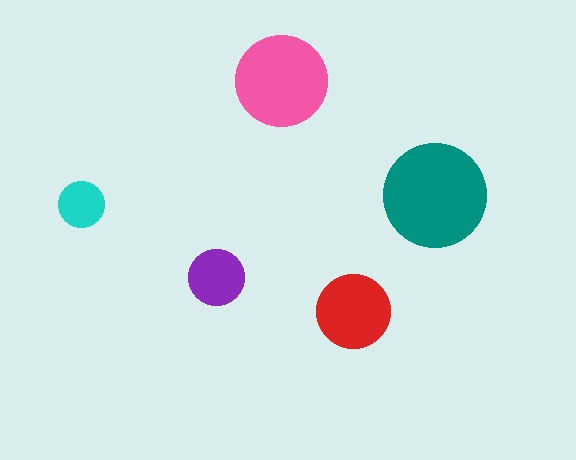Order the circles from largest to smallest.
the teal one, the pink one, the red one, the purple one, the cyan one.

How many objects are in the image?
There are 5 objects in the image.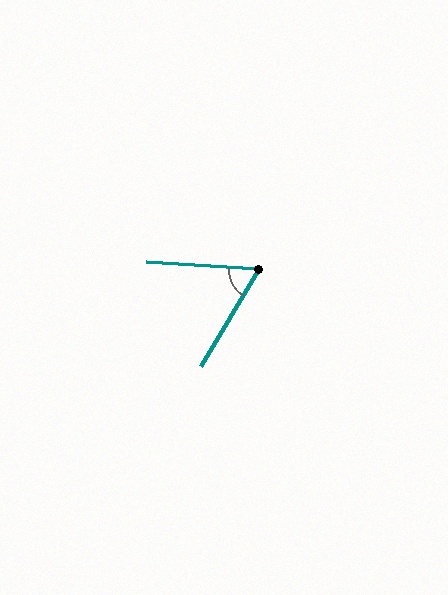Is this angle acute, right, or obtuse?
It is acute.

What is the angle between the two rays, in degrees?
Approximately 62 degrees.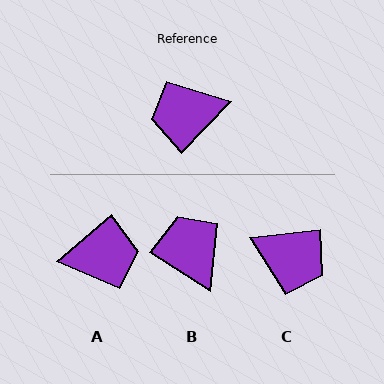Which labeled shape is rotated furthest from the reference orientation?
A, about 174 degrees away.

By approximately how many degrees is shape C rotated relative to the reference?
Approximately 140 degrees counter-clockwise.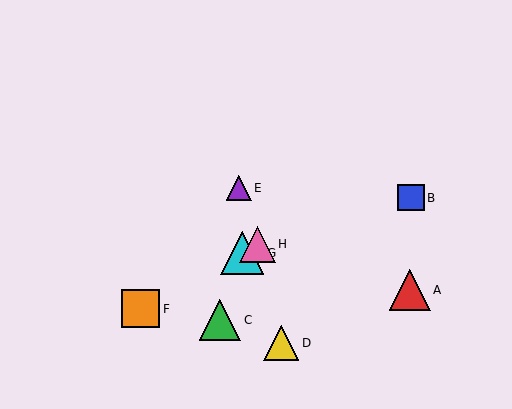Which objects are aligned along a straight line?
Objects F, G, H are aligned along a straight line.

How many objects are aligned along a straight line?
3 objects (F, G, H) are aligned along a straight line.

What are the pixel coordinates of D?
Object D is at (281, 343).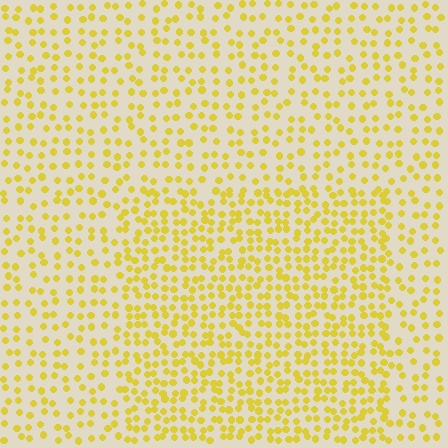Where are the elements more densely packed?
The elements are more densely packed inside the rectangle boundary.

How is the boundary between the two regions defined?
The boundary is defined by a change in element density (approximately 1.7x ratio). All elements are the same color, size, and shape.